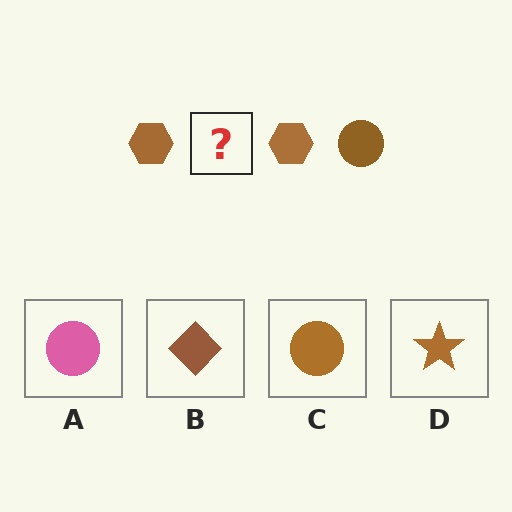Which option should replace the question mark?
Option C.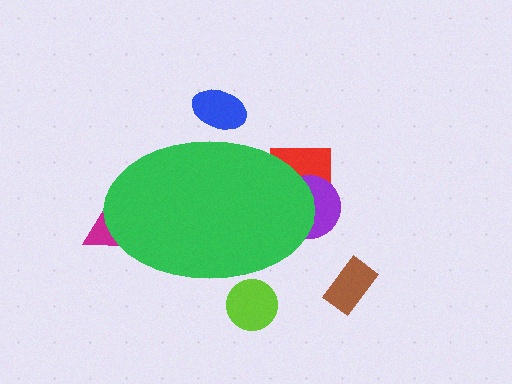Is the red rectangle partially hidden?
Yes, the red rectangle is partially hidden behind the green ellipse.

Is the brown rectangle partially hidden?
No, the brown rectangle is fully visible.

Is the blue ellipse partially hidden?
Yes, the blue ellipse is partially hidden behind the green ellipse.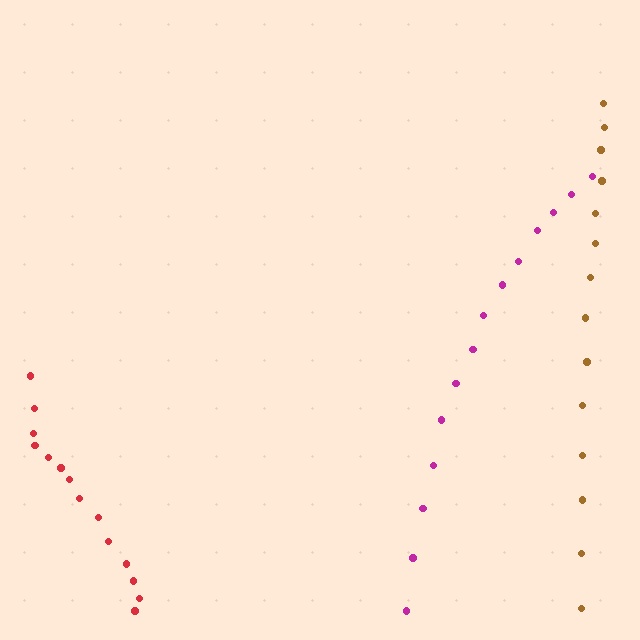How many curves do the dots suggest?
There are 3 distinct paths.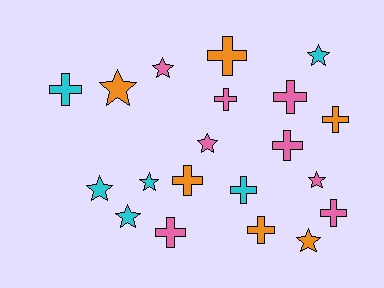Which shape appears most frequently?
Cross, with 11 objects.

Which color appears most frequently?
Pink, with 8 objects.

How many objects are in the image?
There are 20 objects.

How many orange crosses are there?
There are 4 orange crosses.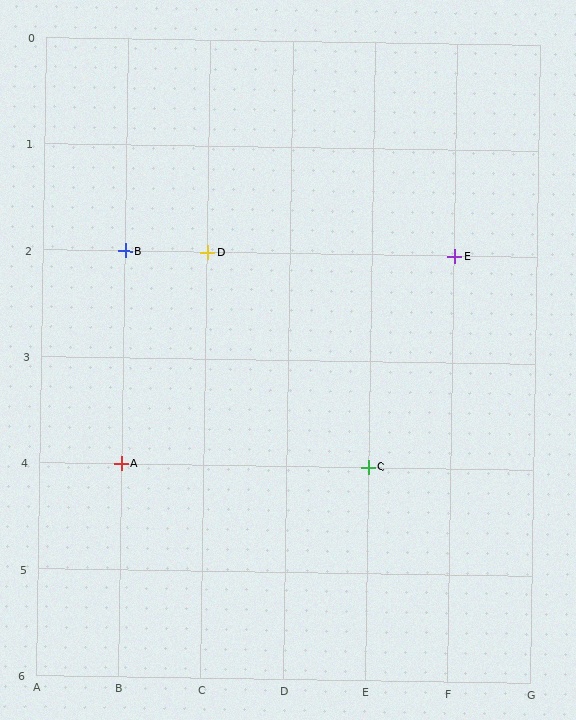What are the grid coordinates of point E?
Point E is at grid coordinates (F, 2).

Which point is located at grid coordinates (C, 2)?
Point D is at (C, 2).